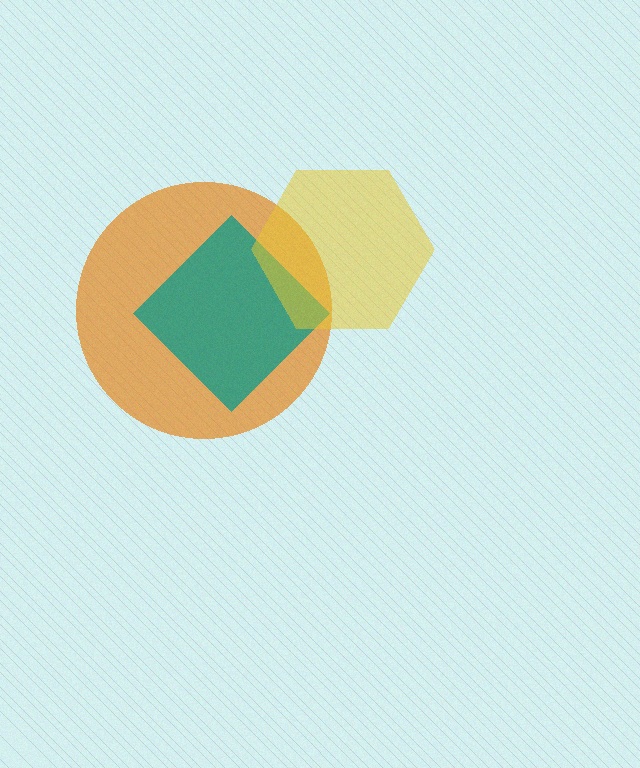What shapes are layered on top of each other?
The layered shapes are: an orange circle, a teal diamond, a yellow hexagon.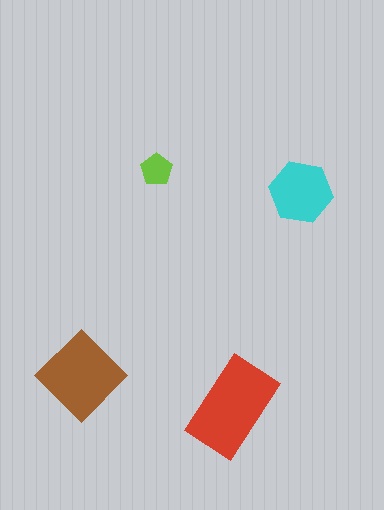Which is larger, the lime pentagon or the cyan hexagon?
The cyan hexagon.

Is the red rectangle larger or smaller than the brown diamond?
Larger.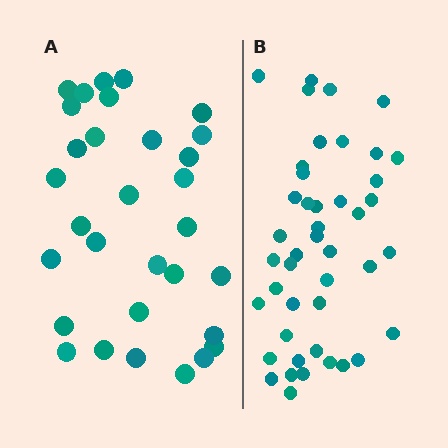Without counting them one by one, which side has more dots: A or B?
Region B (the right region) has more dots.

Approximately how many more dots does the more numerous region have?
Region B has approximately 15 more dots than region A.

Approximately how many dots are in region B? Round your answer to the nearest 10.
About 40 dots. (The exact count is 44, which rounds to 40.)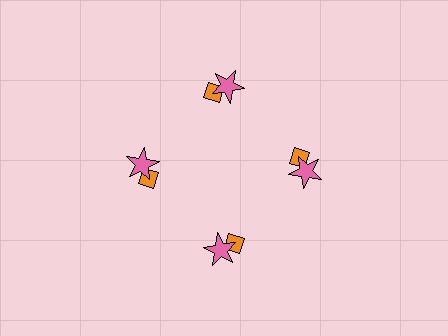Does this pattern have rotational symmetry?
Yes, this pattern has 4-fold rotational symmetry. It looks the same after rotating 90 degrees around the center.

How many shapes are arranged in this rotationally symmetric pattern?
There are 8 shapes, arranged in 4 groups of 2.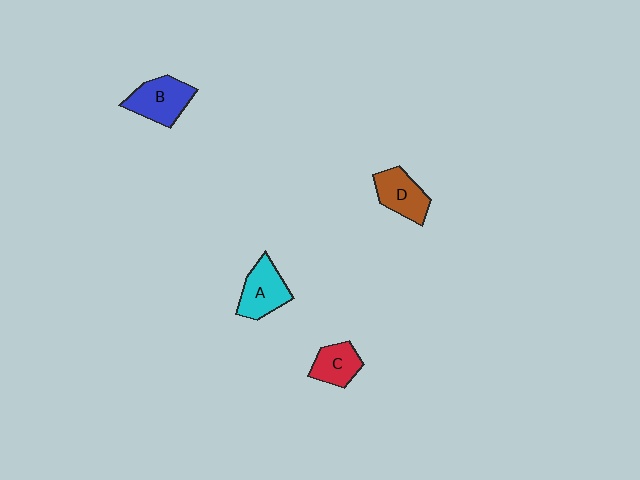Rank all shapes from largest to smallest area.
From largest to smallest: B (blue), A (cyan), D (brown), C (red).